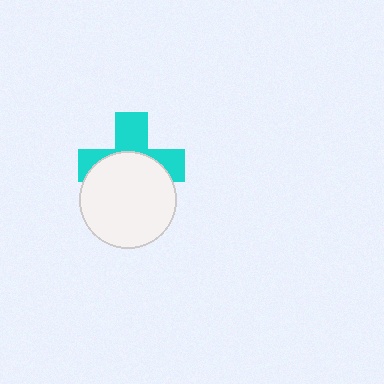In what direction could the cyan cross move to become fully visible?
The cyan cross could move up. That would shift it out from behind the white circle entirely.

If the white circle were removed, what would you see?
You would see the complete cyan cross.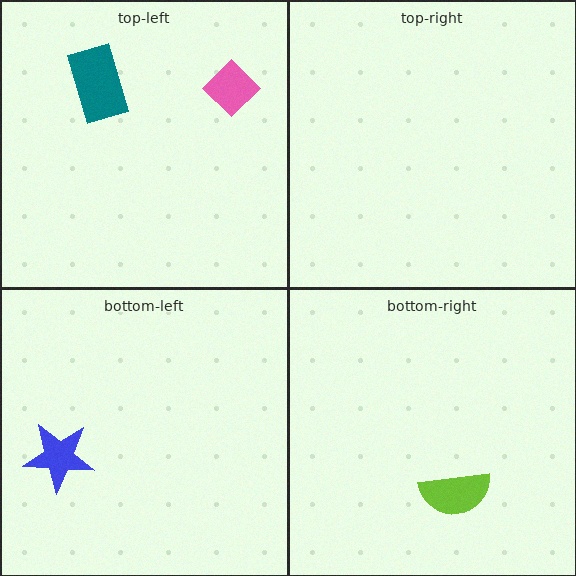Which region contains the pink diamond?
The top-left region.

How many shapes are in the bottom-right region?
1.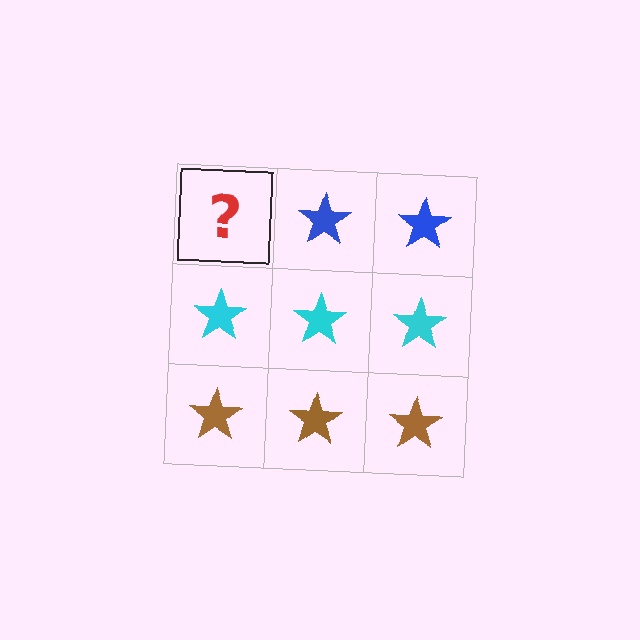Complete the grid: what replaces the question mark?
The question mark should be replaced with a blue star.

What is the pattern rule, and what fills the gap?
The rule is that each row has a consistent color. The gap should be filled with a blue star.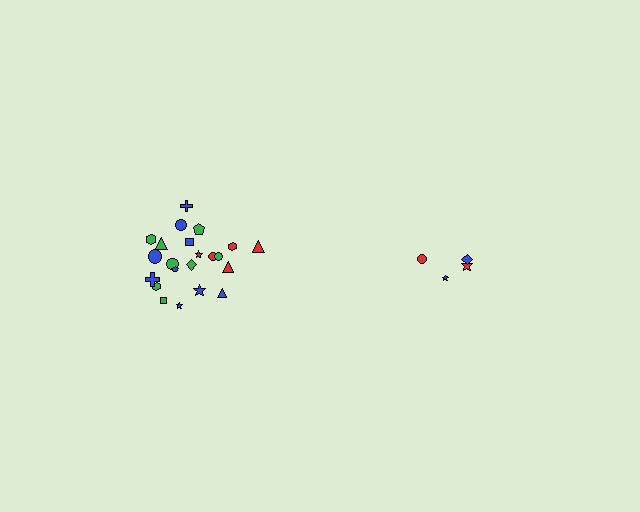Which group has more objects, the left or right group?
The left group.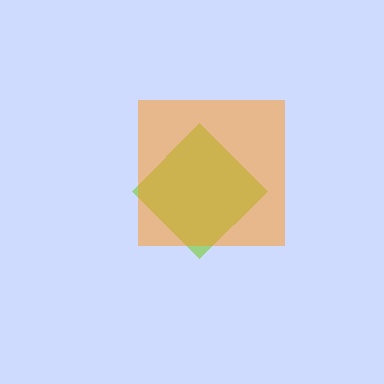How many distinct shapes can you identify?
There are 2 distinct shapes: a lime diamond, an orange square.